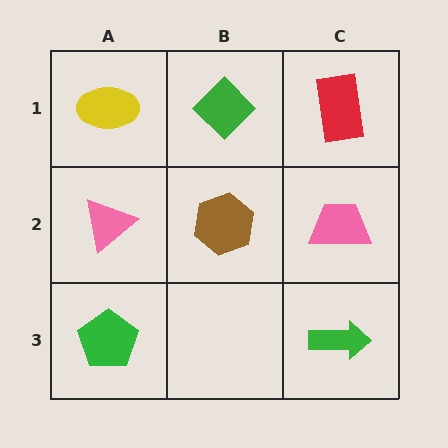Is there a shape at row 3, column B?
No, that cell is empty.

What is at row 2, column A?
A pink triangle.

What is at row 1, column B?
A green diamond.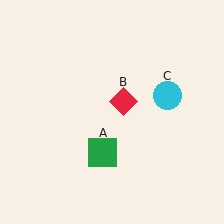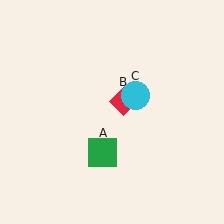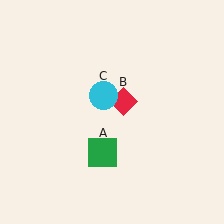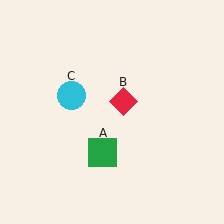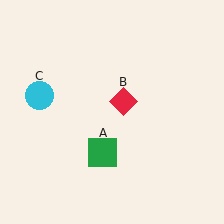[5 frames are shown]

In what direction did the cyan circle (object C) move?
The cyan circle (object C) moved left.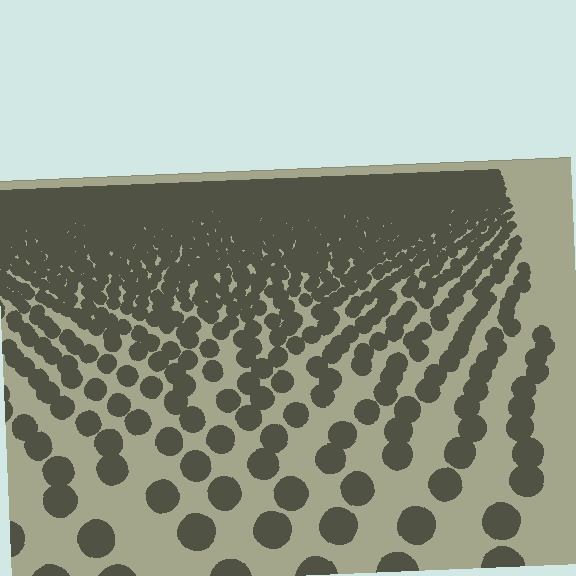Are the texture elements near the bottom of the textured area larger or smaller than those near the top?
Larger. Near the bottom, elements are closer to the viewer and appear at a bigger on-screen size.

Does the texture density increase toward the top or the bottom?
Density increases toward the top.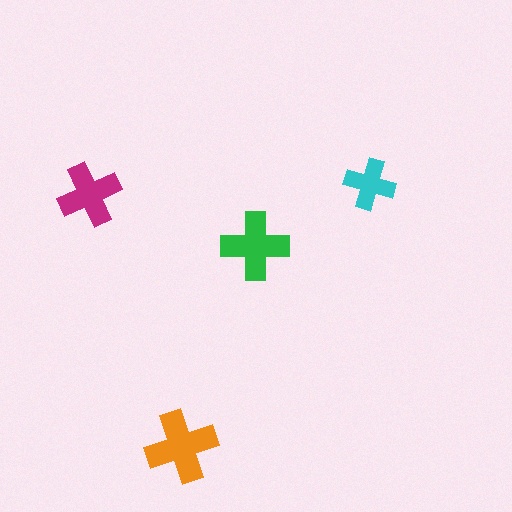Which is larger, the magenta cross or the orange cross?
The orange one.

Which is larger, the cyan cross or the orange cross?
The orange one.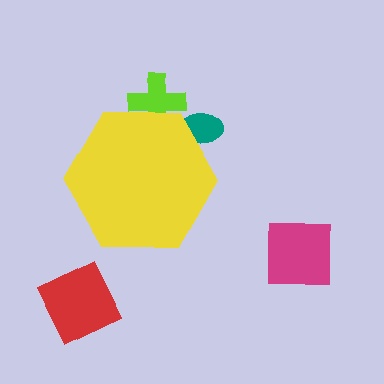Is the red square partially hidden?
No, the red square is fully visible.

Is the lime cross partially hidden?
Yes, the lime cross is partially hidden behind the yellow hexagon.